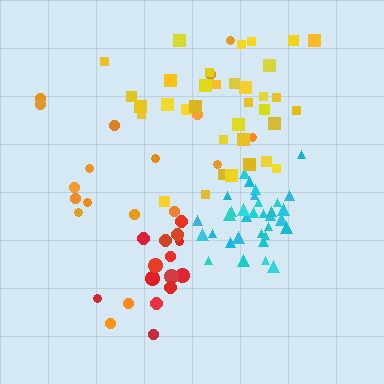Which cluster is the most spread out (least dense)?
Orange.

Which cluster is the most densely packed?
Cyan.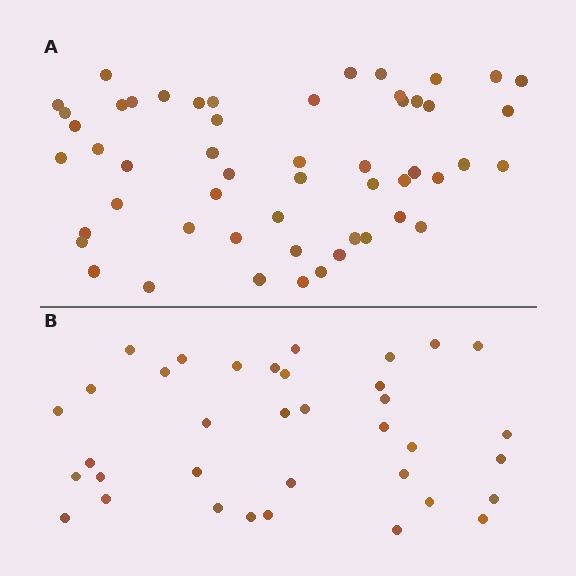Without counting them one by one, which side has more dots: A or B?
Region A (the top region) has more dots.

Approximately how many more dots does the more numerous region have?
Region A has approximately 15 more dots than region B.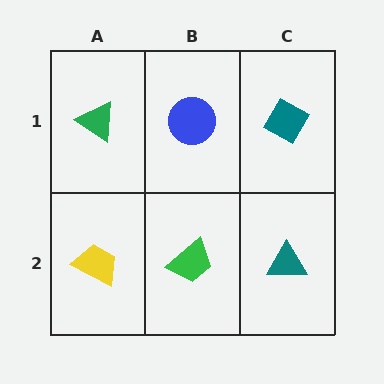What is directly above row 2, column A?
A green triangle.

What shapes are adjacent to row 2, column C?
A teal diamond (row 1, column C), a green trapezoid (row 2, column B).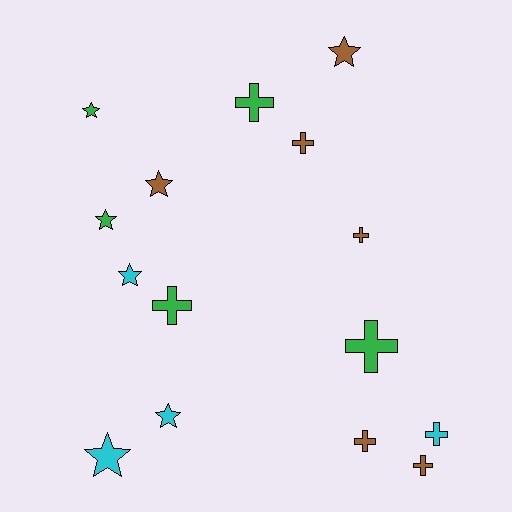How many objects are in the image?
There are 15 objects.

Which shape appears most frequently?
Cross, with 8 objects.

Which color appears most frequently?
Brown, with 6 objects.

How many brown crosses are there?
There are 4 brown crosses.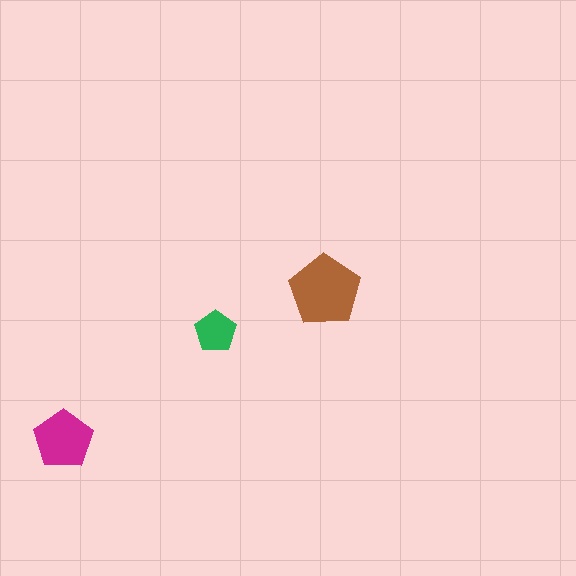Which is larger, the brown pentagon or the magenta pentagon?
The brown one.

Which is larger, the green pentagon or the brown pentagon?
The brown one.